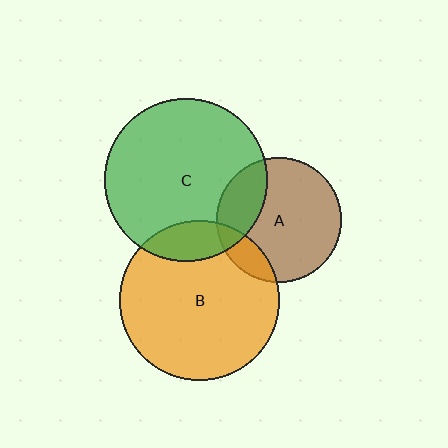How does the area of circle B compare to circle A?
Approximately 1.6 times.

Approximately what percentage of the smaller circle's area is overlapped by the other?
Approximately 15%.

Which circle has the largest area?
Circle C (green).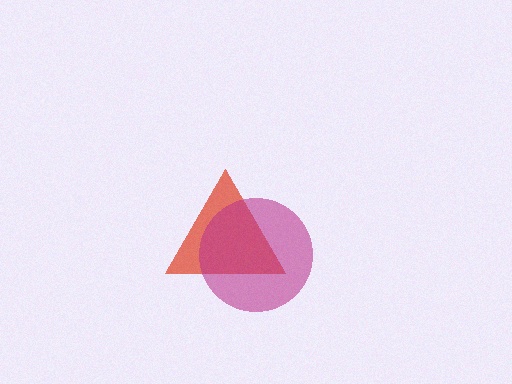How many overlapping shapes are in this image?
There are 2 overlapping shapes in the image.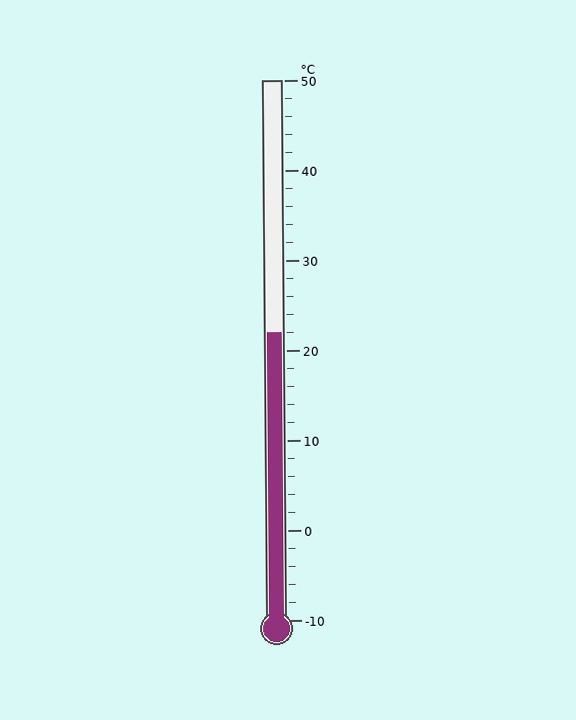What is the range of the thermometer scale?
The thermometer scale ranges from -10°C to 50°C.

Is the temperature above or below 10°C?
The temperature is above 10°C.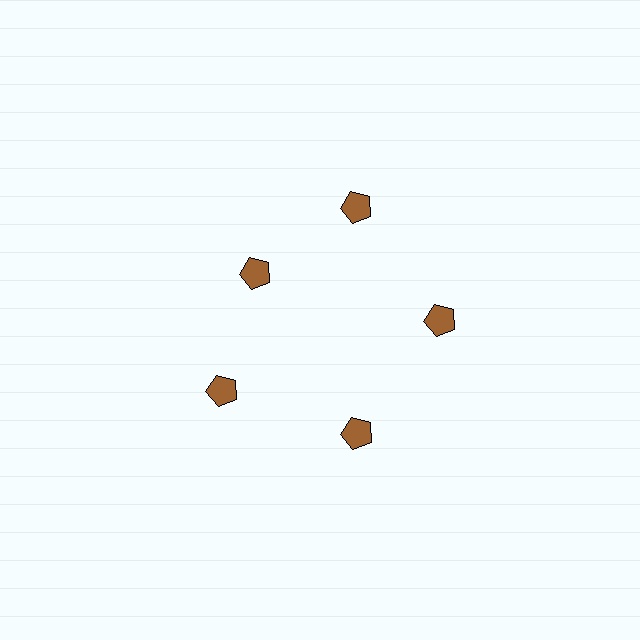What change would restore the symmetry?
The symmetry would be restored by moving it outward, back onto the ring so that all 5 pentagons sit at equal angles and equal distance from the center.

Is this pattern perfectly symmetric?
No. The 5 brown pentagons are arranged in a ring, but one element near the 10 o'clock position is pulled inward toward the center, breaking the 5-fold rotational symmetry.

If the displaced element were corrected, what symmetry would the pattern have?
It would have 5-fold rotational symmetry — the pattern would map onto itself every 72 degrees.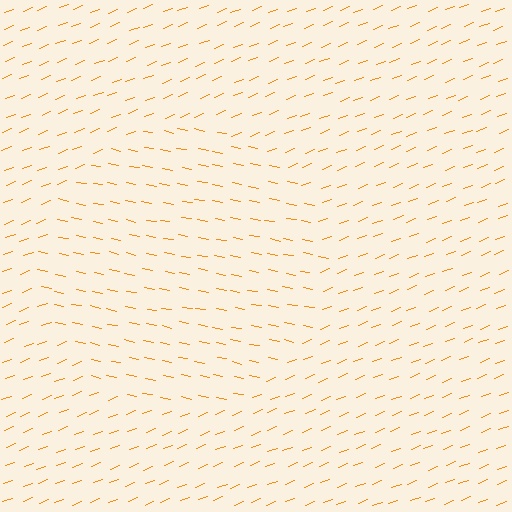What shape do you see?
I see a circle.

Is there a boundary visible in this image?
Yes, there is a texture boundary formed by a change in line orientation.